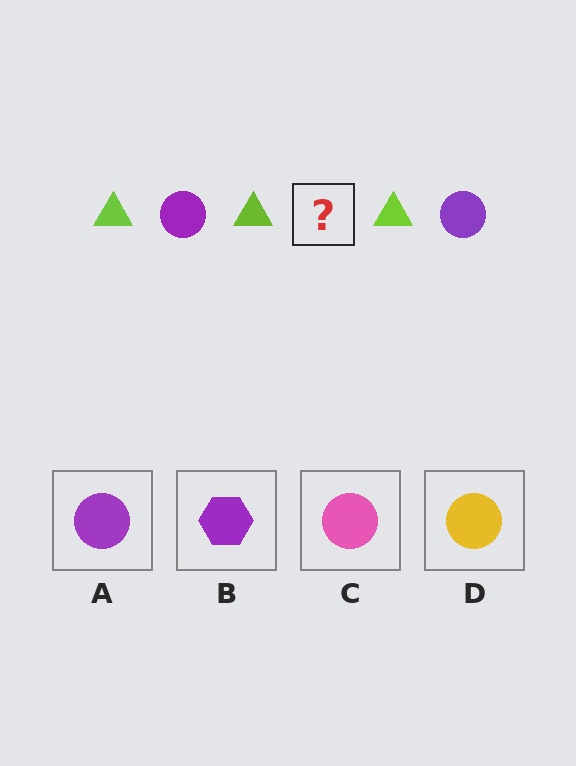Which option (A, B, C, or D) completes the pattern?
A.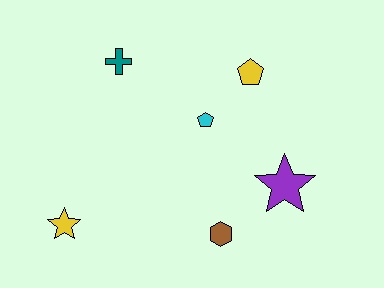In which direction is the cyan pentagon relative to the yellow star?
The cyan pentagon is to the right of the yellow star.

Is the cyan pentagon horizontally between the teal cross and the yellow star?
No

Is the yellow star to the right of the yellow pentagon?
No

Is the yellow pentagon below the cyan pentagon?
No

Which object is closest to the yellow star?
The brown hexagon is closest to the yellow star.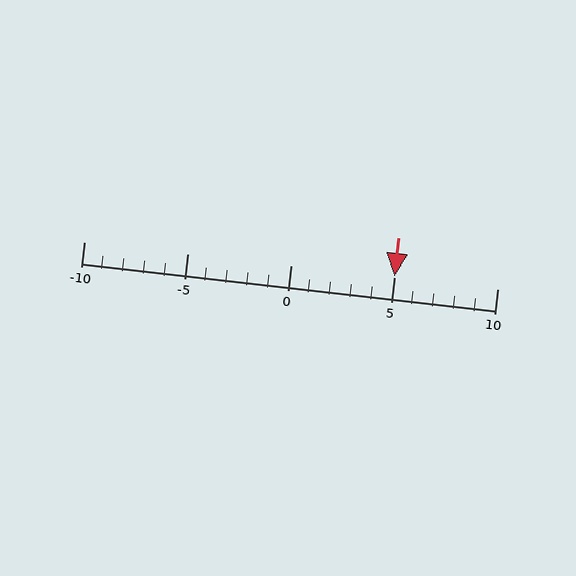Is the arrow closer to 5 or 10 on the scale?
The arrow is closer to 5.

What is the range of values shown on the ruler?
The ruler shows values from -10 to 10.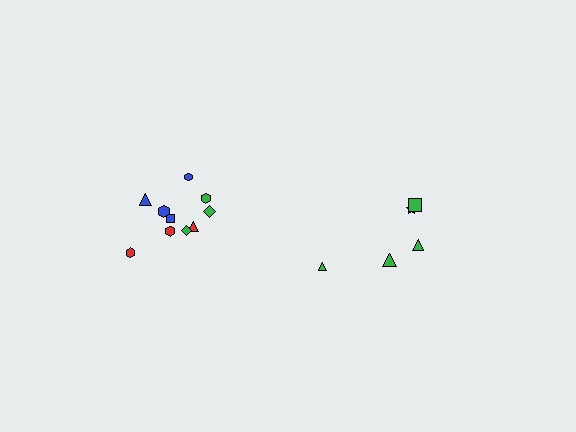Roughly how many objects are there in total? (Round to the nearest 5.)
Roughly 15 objects in total.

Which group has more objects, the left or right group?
The left group.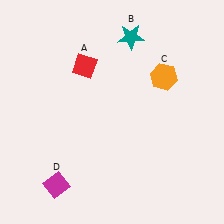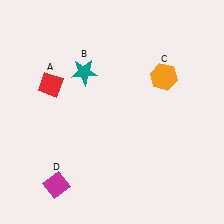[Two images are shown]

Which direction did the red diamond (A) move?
The red diamond (A) moved left.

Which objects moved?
The objects that moved are: the red diamond (A), the teal star (B).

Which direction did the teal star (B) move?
The teal star (B) moved left.